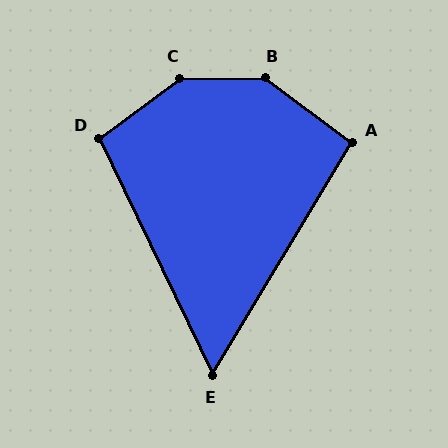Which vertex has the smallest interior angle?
E, at approximately 57 degrees.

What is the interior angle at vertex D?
Approximately 101 degrees (obtuse).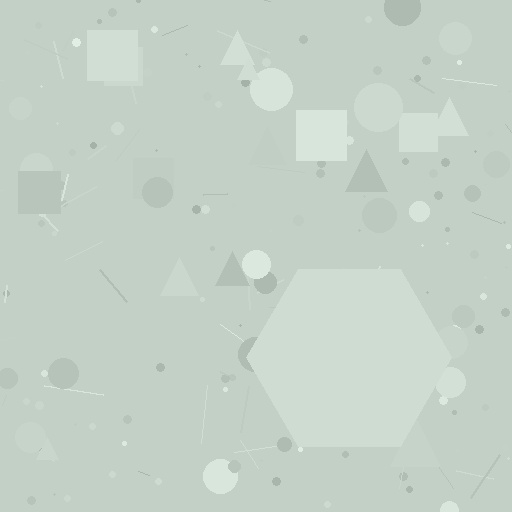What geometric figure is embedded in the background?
A hexagon is embedded in the background.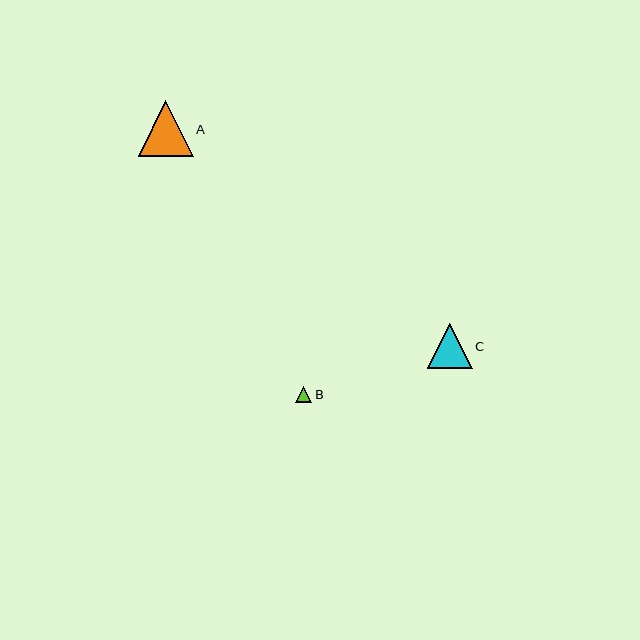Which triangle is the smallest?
Triangle B is the smallest with a size of approximately 16 pixels.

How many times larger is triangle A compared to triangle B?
Triangle A is approximately 3.4 times the size of triangle B.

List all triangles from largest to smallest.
From largest to smallest: A, C, B.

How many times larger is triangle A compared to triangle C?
Triangle A is approximately 1.2 times the size of triangle C.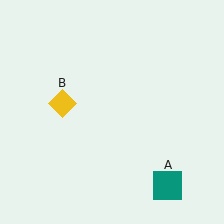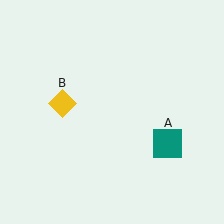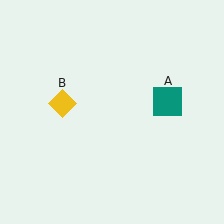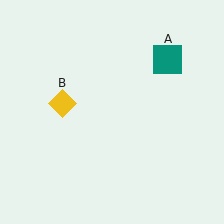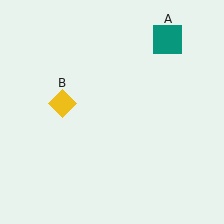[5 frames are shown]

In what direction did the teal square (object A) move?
The teal square (object A) moved up.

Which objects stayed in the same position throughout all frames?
Yellow diamond (object B) remained stationary.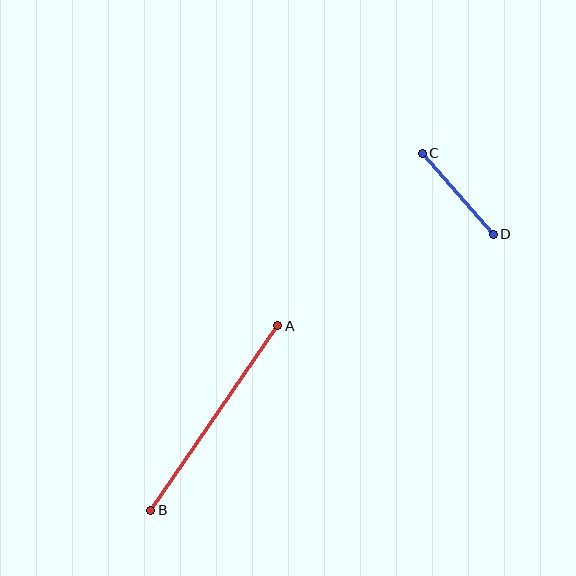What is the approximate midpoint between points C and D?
The midpoint is at approximately (458, 194) pixels.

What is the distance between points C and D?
The distance is approximately 108 pixels.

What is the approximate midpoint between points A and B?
The midpoint is at approximately (214, 418) pixels.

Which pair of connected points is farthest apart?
Points A and B are farthest apart.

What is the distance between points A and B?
The distance is approximately 224 pixels.